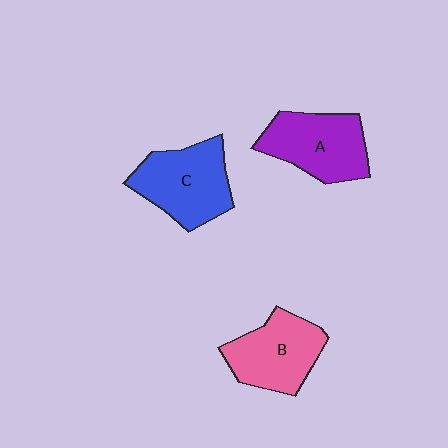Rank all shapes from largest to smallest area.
From largest to smallest: C (blue), A (purple), B (pink).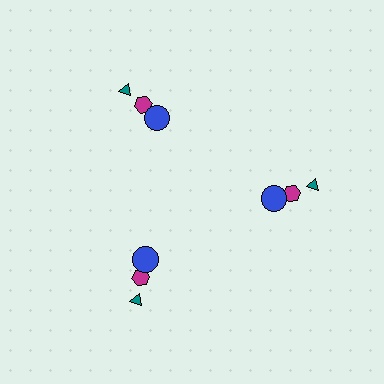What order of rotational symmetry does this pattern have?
This pattern has 3-fold rotational symmetry.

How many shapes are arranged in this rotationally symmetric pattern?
There are 9 shapes, arranged in 3 groups of 3.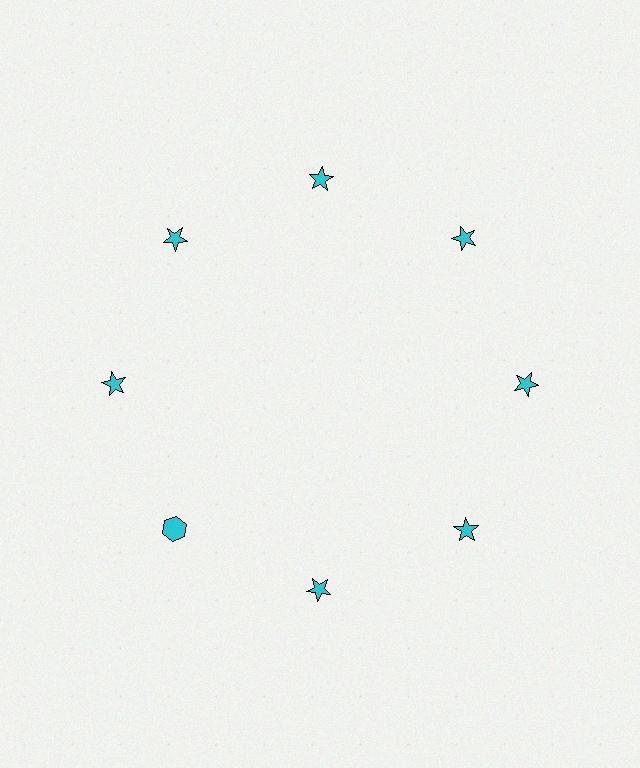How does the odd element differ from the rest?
It has a different shape: hexagon instead of star.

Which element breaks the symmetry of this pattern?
The cyan hexagon at roughly the 8 o'clock position breaks the symmetry. All other shapes are cyan stars.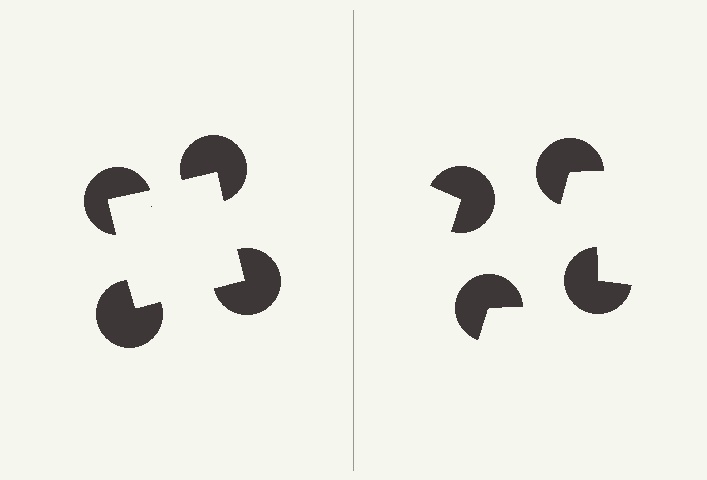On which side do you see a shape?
An illusory square appears on the left side. On the right side the wedge cuts are rotated, so no coherent shape forms.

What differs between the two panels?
The pac-man discs are positioned identically on both sides; only the wedge orientations differ. On the left they align to a square; on the right they are misaligned.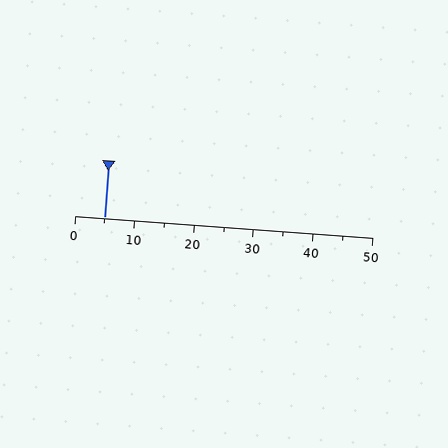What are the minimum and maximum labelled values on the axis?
The axis runs from 0 to 50.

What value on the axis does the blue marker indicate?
The marker indicates approximately 5.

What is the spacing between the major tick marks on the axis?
The major ticks are spaced 10 apart.